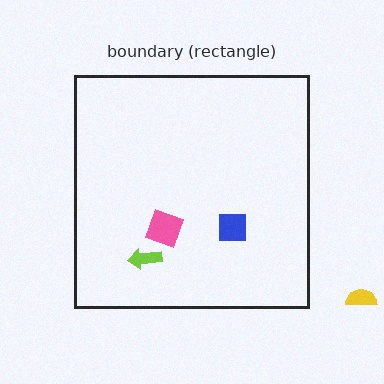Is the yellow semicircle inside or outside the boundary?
Outside.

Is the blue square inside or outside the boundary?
Inside.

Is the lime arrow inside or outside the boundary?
Inside.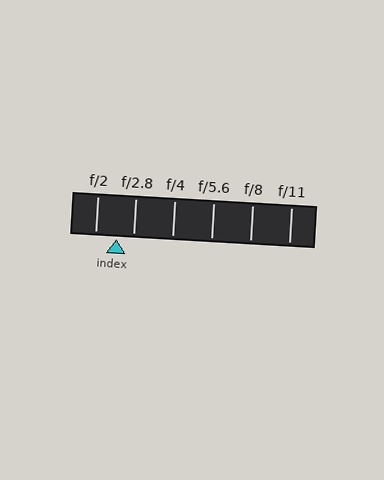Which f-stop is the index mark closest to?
The index mark is closest to f/2.8.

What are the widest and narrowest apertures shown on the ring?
The widest aperture shown is f/2 and the narrowest is f/11.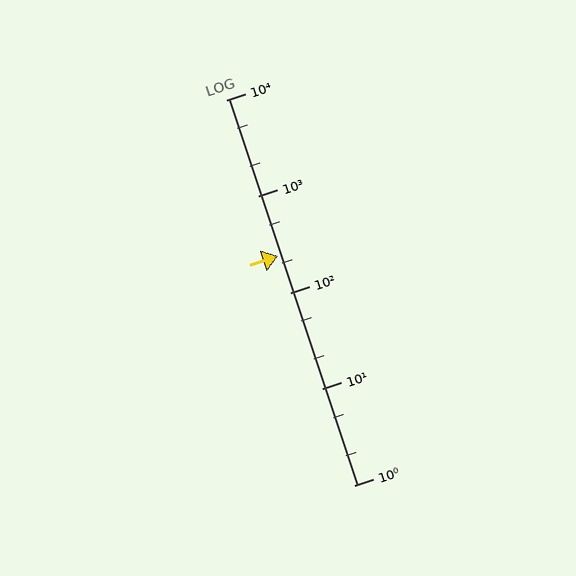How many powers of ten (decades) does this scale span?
The scale spans 4 decades, from 1 to 10000.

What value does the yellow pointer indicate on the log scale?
The pointer indicates approximately 240.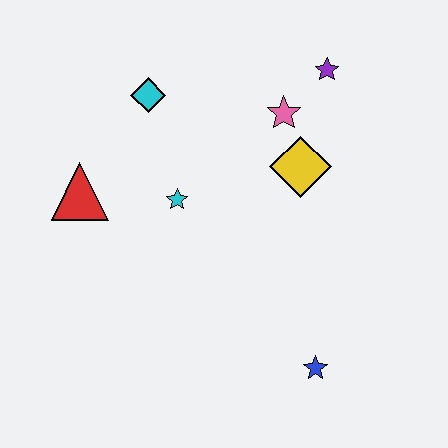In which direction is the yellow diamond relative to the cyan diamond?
The yellow diamond is to the right of the cyan diamond.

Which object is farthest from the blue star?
The cyan diamond is farthest from the blue star.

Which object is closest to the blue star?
The yellow diamond is closest to the blue star.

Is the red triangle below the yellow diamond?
Yes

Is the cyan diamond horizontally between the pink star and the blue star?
No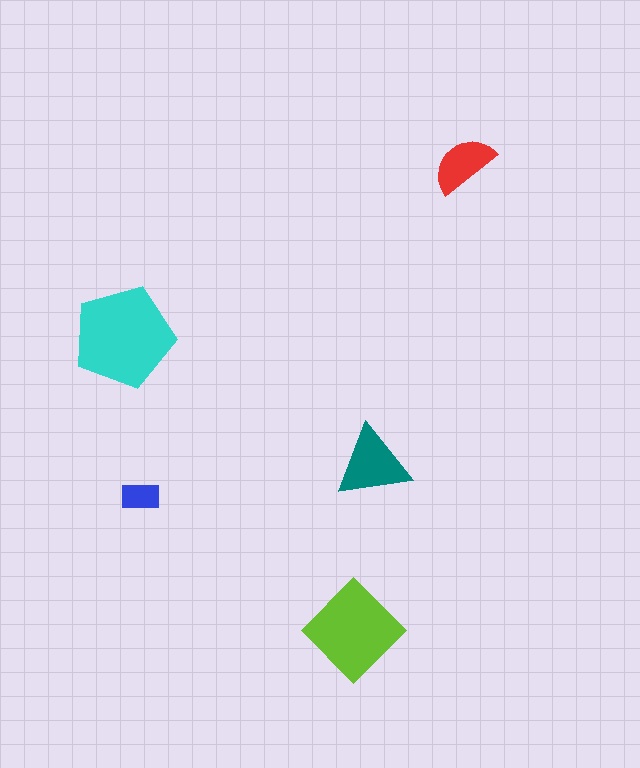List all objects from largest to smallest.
The cyan pentagon, the lime diamond, the teal triangle, the red semicircle, the blue rectangle.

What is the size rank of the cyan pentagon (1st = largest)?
1st.